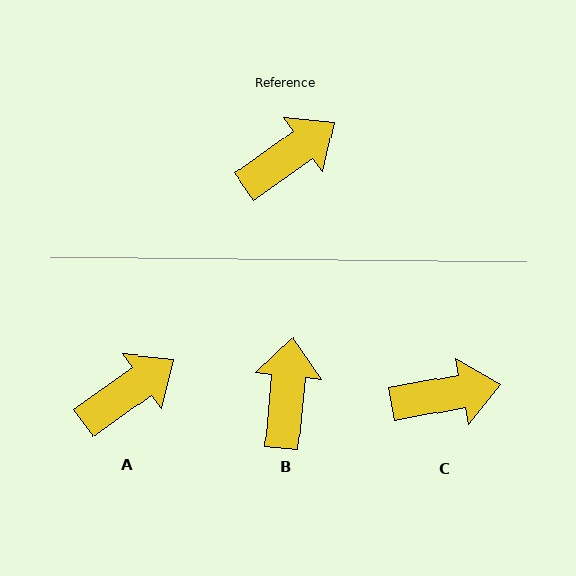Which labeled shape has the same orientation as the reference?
A.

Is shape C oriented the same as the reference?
No, it is off by about 25 degrees.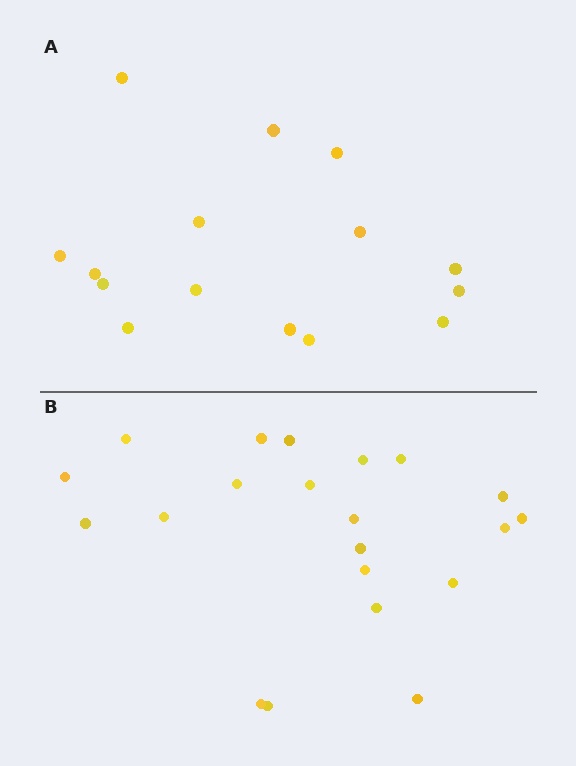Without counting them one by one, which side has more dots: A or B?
Region B (the bottom region) has more dots.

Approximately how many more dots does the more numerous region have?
Region B has about 6 more dots than region A.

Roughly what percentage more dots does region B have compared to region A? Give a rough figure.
About 40% more.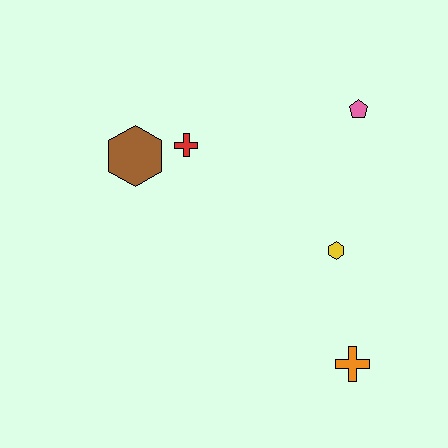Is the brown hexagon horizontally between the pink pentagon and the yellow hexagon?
No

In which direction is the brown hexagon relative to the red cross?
The brown hexagon is to the left of the red cross.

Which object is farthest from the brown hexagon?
The orange cross is farthest from the brown hexagon.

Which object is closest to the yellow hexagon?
The orange cross is closest to the yellow hexagon.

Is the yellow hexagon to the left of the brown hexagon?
No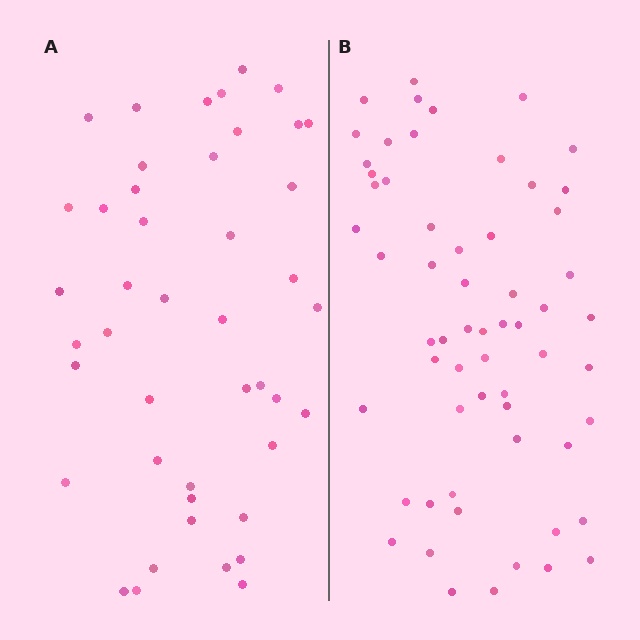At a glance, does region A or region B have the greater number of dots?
Region B (the right region) has more dots.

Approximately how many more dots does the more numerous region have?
Region B has approximately 15 more dots than region A.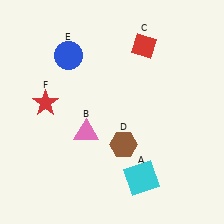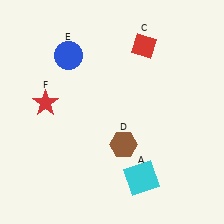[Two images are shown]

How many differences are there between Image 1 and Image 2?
There is 1 difference between the two images.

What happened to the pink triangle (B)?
The pink triangle (B) was removed in Image 2. It was in the bottom-left area of Image 1.